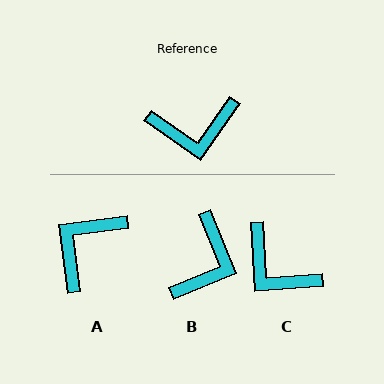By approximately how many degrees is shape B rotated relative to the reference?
Approximately 57 degrees counter-clockwise.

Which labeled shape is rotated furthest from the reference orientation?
A, about 138 degrees away.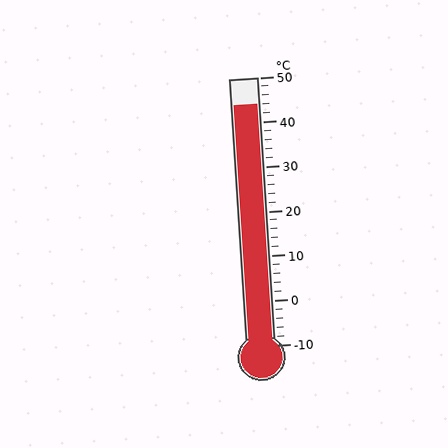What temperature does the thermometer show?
The thermometer shows approximately 44°C.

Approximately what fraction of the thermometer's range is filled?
The thermometer is filled to approximately 90% of its range.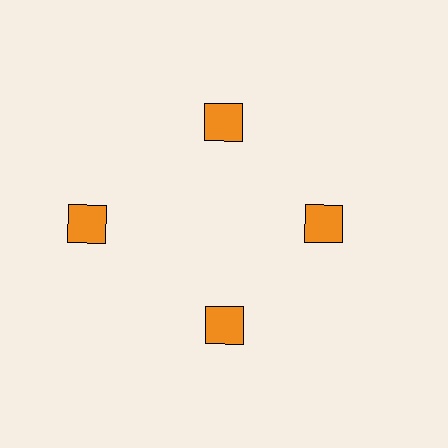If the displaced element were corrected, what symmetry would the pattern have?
It would have 4-fold rotational symmetry — the pattern would map onto itself every 90 degrees.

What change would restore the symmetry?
The symmetry would be restored by moving it inward, back onto the ring so that all 4 squares sit at equal angles and equal distance from the center.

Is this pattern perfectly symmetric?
No. The 4 orange squares are arranged in a ring, but one element near the 9 o'clock position is pushed outward from the center, breaking the 4-fold rotational symmetry.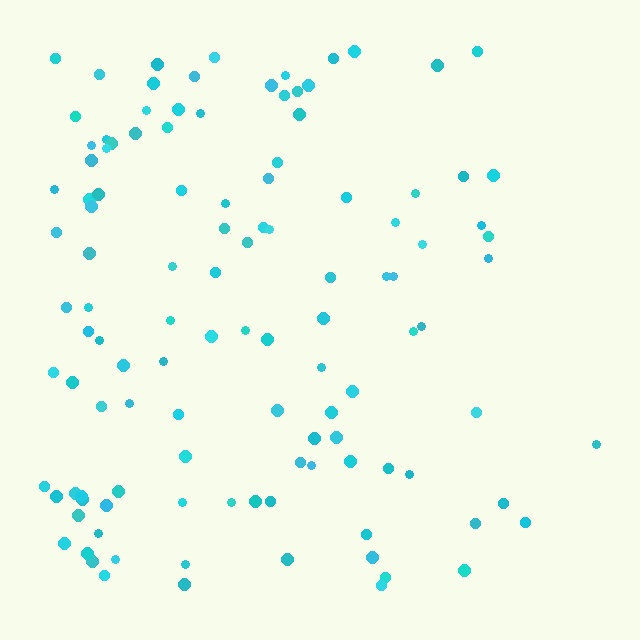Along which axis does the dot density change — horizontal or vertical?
Horizontal.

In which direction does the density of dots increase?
From right to left, with the left side densest.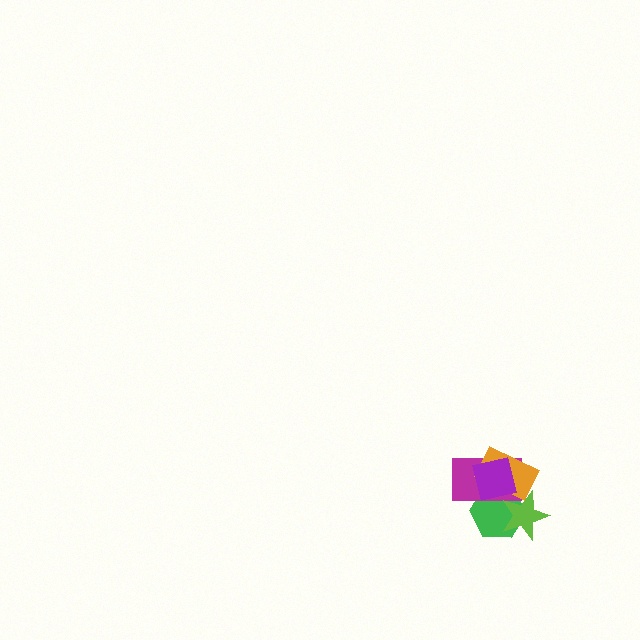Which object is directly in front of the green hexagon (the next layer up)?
The magenta rectangle is directly in front of the green hexagon.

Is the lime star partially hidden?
No, no other shape covers it.